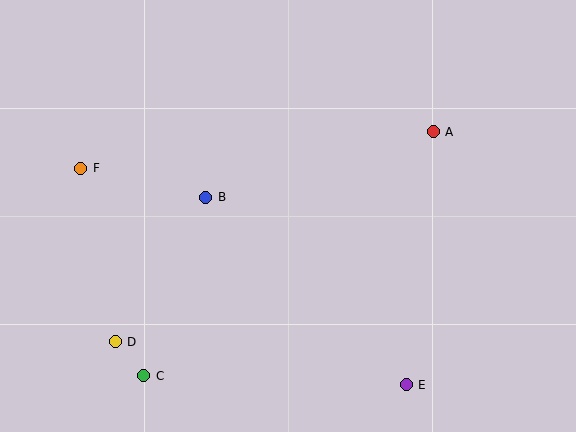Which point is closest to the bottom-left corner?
Point D is closest to the bottom-left corner.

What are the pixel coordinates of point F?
Point F is at (81, 168).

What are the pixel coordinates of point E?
Point E is at (406, 385).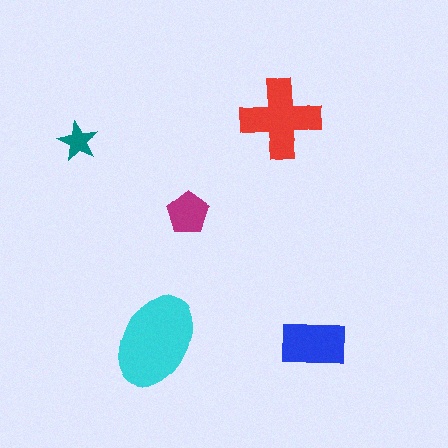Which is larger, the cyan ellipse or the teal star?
The cyan ellipse.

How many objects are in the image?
There are 5 objects in the image.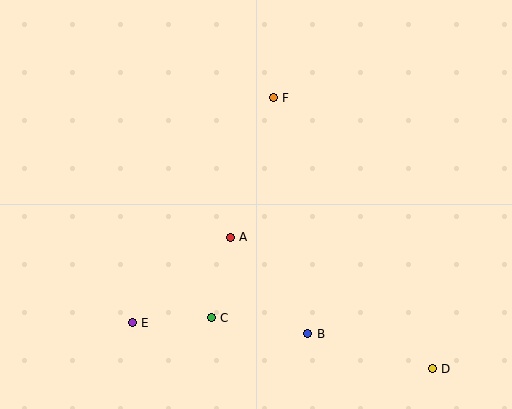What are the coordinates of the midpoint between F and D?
The midpoint between F and D is at (353, 233).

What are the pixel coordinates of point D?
Point D is at (432, 369).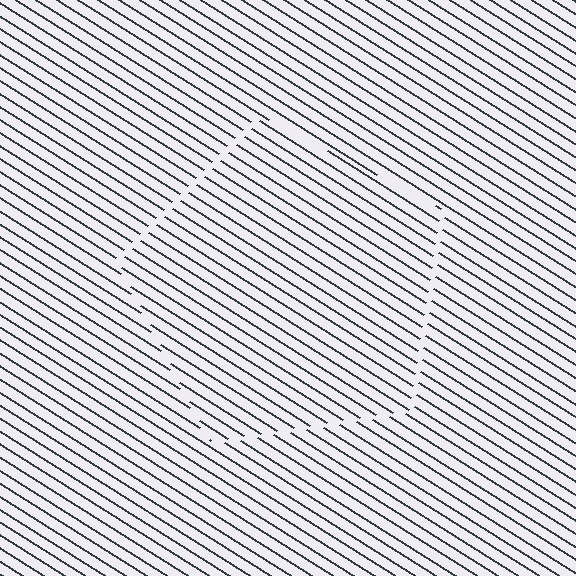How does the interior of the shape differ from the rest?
The interior of the shape contains the same grating, shifted by half a period — the contour is defined by the phase discontinuity where line-ends from the inner and outer gratings abut.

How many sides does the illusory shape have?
5 sides — the line-ends trace a pentagon.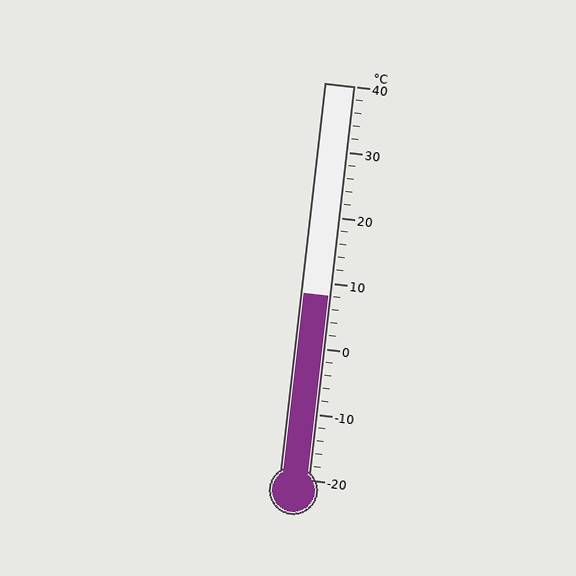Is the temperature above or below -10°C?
The temperature is above -10°C.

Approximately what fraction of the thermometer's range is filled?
The thermometer is filled to approximately 45% of its range.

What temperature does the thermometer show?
The thermometer shows approximately 8°C.